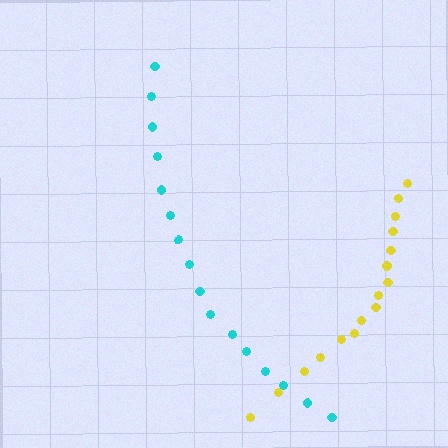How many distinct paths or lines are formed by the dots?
There are 2 distinct paths.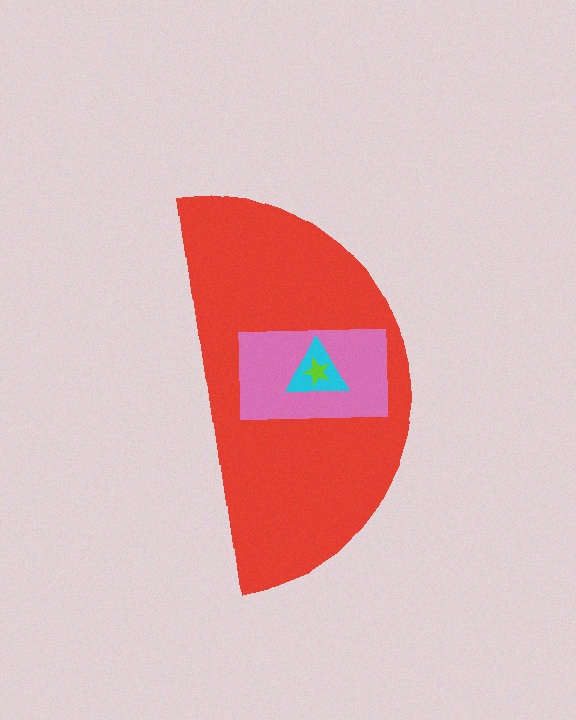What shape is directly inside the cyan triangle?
The lime star.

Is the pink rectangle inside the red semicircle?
Yes.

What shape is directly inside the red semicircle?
The pink rectangle.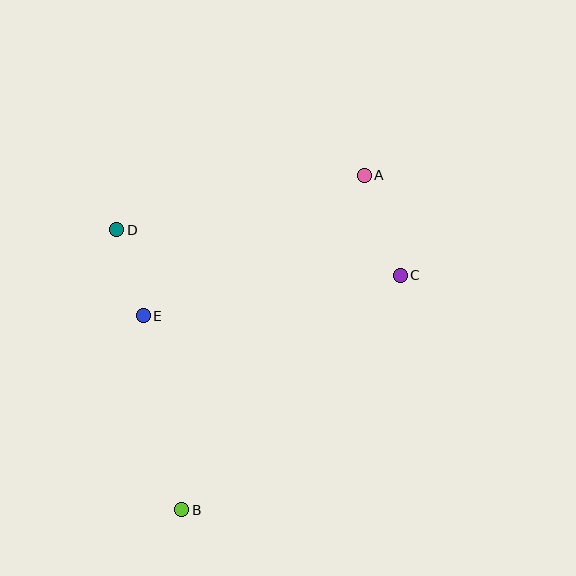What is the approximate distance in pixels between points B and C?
The distance between B and C is approximately 321 pixels.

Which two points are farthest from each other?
Points A and B are farthest from each other.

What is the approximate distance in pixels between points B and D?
The distance between B and D is approximately 287 pixels.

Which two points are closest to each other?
Points D and E are closest to each other.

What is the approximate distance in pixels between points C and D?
The distance between C and D is approximately 287 pixels.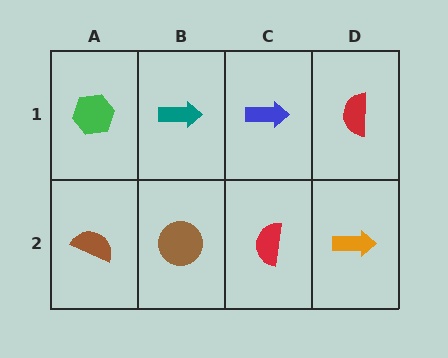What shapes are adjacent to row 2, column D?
A red semicircle (row 1, column D), a red semicircle (row 2, column C).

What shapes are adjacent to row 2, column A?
A green hexagon (row 1, column A), a brown circle (row 2, column B).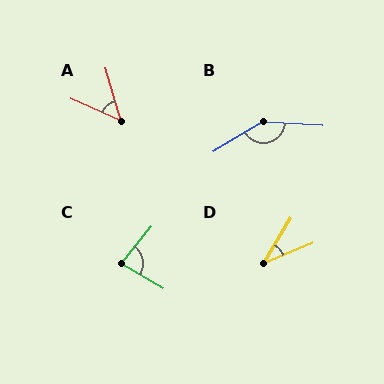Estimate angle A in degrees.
Approximately 50 degrees.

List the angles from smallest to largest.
D (36°), A (50°), C (82°), B (145°).